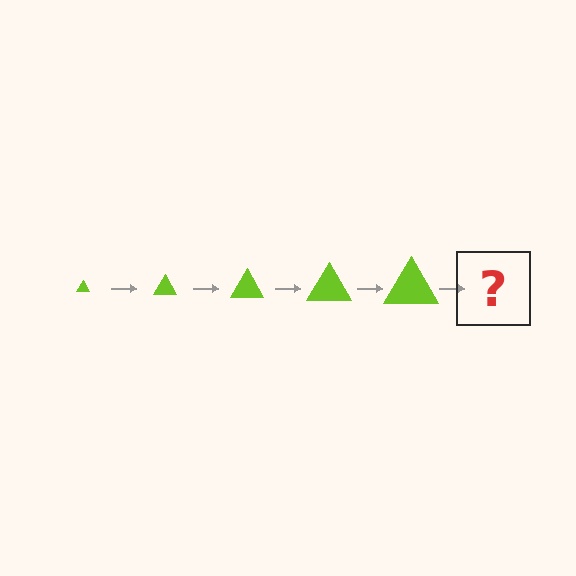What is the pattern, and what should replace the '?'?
The pattern is that the triangle gets progressively larger each step. The '?' should be a lime triangle, larger than the previous one.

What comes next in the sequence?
The next element should be a lime triangle, larger than the previous one.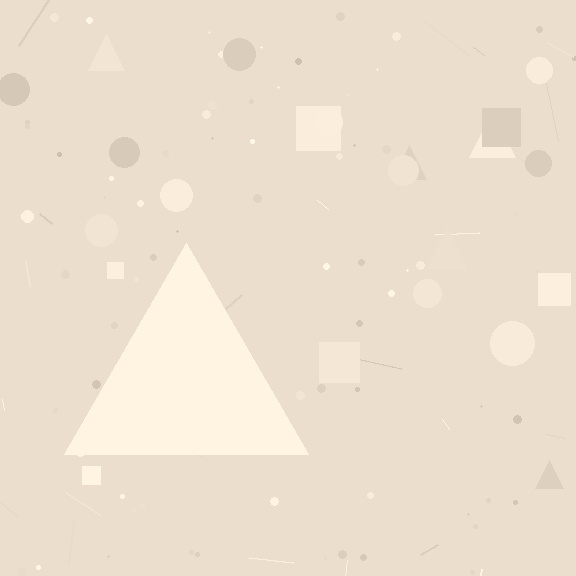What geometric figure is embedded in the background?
A triangle is embedded in the background.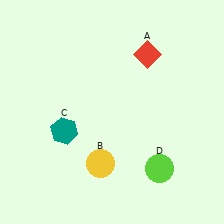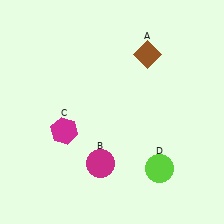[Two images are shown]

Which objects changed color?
A changed from red to brown. B changed from yellow to magenta. C changed from teal to magenta.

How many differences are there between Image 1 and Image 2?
There are 3 differences between the two images.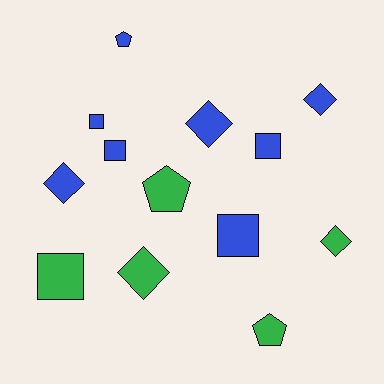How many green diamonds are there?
There are 2 green diamonds.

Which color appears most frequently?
Blue, with 8 objects.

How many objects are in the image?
There are 13 objects.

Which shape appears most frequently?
Diamond, with 5 objects.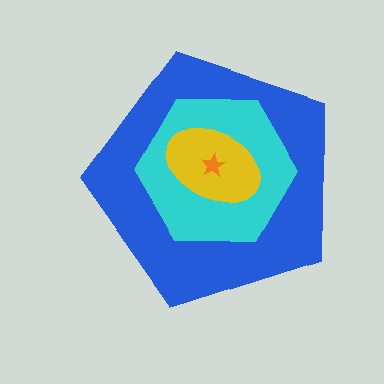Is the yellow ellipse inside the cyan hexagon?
Yes.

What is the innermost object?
The orange star.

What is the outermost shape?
The blue pentagon.